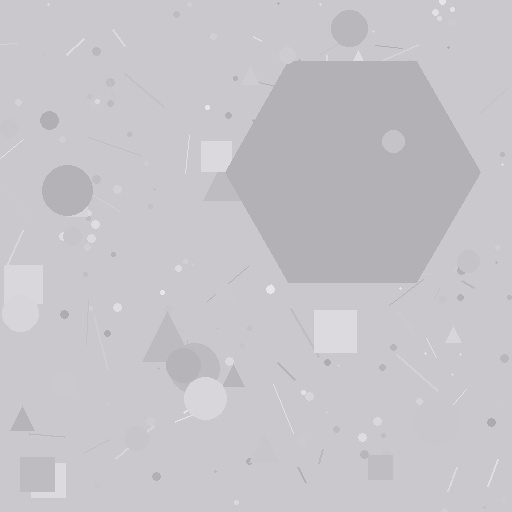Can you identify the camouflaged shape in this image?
The camouflaged shape is a hexagon.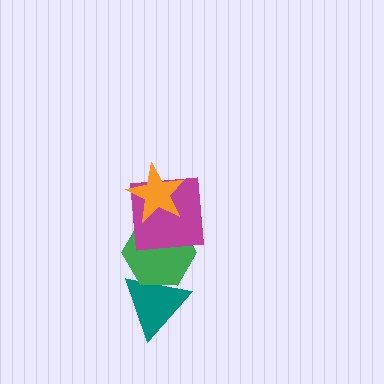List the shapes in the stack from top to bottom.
From top to bottom: the orange star, the magenta square, the green hexagon, the teal triangle.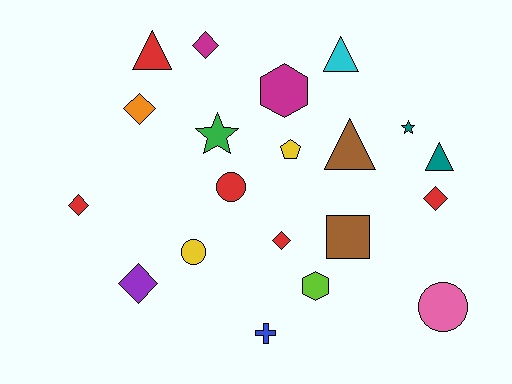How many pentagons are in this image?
There is 1 pentagon.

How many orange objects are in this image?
There is 1 orange object.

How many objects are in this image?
There are 20 objects.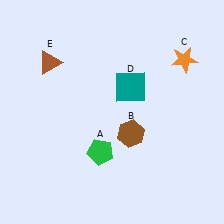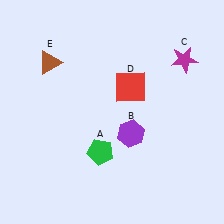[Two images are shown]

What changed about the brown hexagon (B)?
In Image 1, B is brown. In Image 2, it changed to purple.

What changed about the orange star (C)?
In Image 1, C is orange. In Image 2, it changed to magenta.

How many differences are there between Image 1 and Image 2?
There are 3 differences between the two images.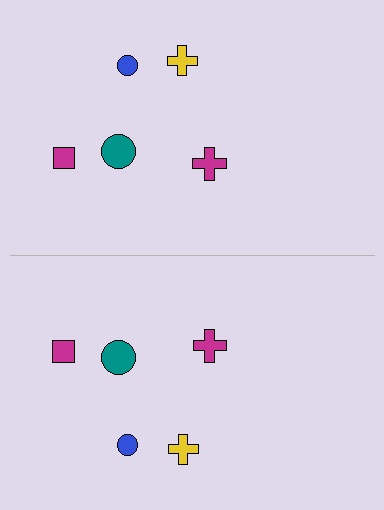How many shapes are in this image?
There are 10 shapes in this image.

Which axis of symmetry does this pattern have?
The pattern has a horizontal axis of symmetry running through the center of the image.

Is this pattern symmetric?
Yes, this pattern has bilateral (reflection) symmetry.